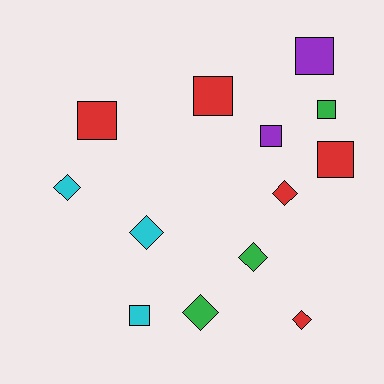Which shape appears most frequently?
Square, with 7 objects.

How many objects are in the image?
There are 13 objects.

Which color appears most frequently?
Red, with 5 objects.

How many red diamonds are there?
There are 2 red diamonds.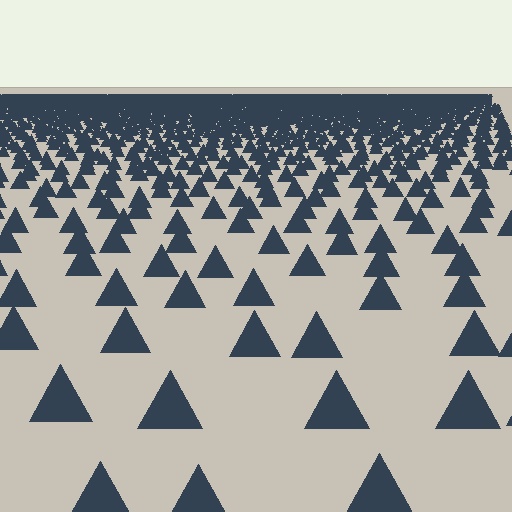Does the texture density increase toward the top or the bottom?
Density increases toward the top.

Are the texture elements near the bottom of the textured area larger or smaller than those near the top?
Larger. Near the bottom, elements are closer to the viewer and appear at a bigger on-screen size.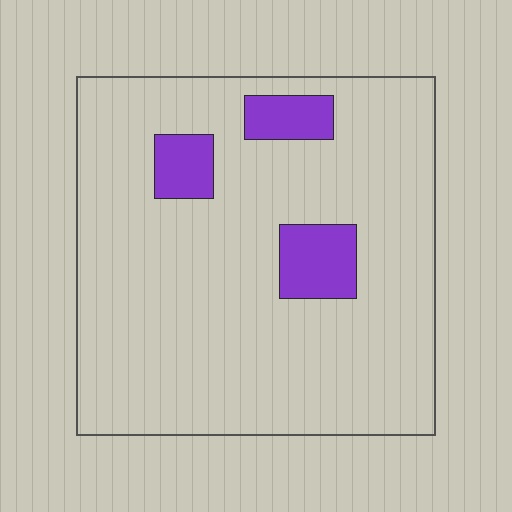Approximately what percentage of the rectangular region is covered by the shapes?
Approximately 10%.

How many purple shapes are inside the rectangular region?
3.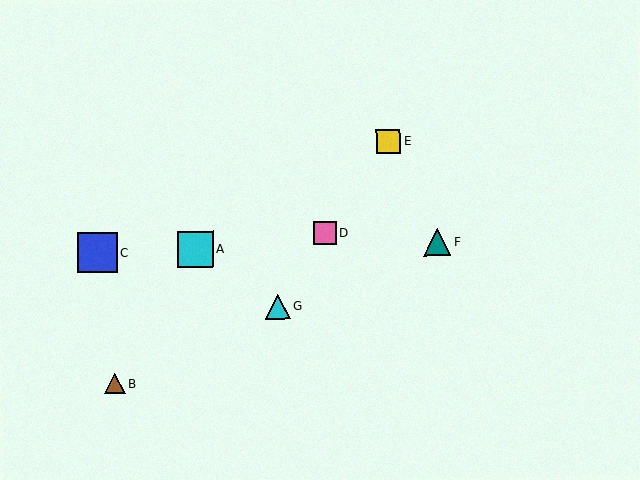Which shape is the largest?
The blue square (labeled C) is the largest.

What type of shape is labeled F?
Shape F is a teal triangle.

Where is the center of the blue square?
The center of the blue square is at (98, 253).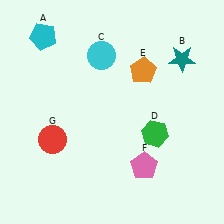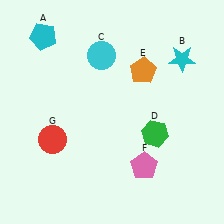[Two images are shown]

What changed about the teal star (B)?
In Image 1, B is teal. In Image 2, it changed to cyan.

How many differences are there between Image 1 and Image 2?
There is 1 difference between the two images.